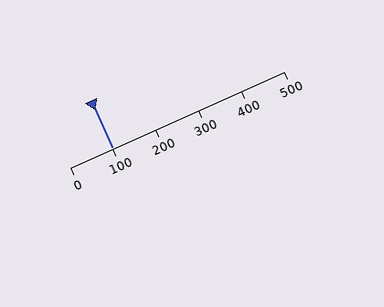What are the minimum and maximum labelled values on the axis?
The axis runs from 0 to 500.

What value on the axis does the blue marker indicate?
The marker indicates approximately 100.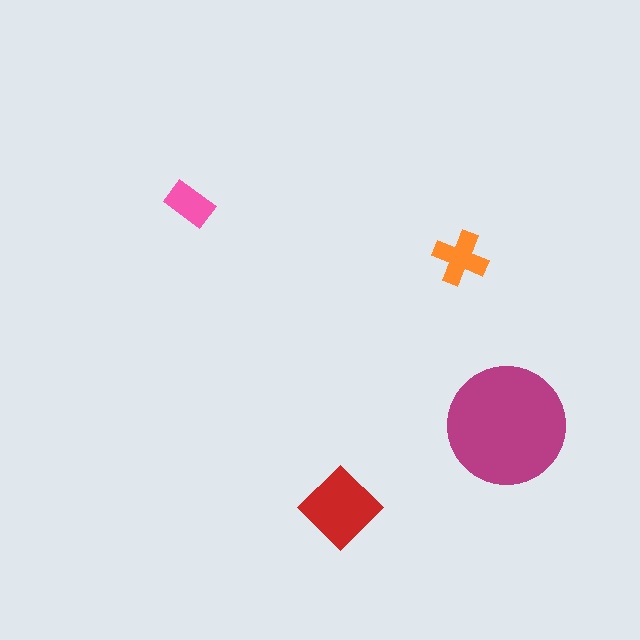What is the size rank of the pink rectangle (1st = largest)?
4th.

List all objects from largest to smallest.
The magenta circle, the red diamond, the orange cross, the pink rectangle.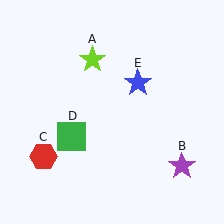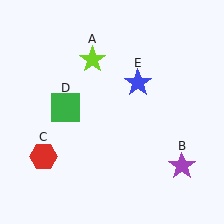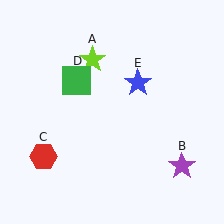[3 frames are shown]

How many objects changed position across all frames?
1 object changed position: green square (object D).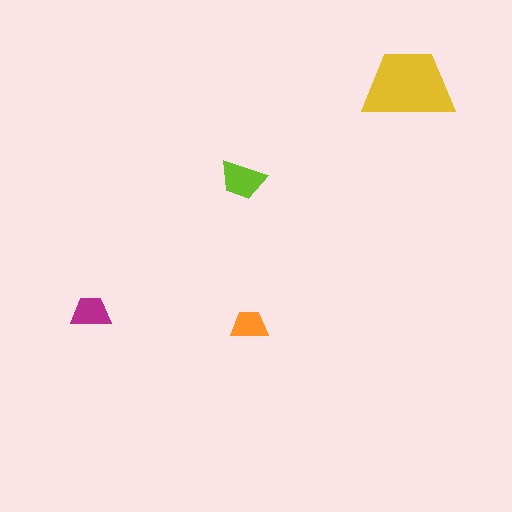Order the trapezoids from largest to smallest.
the yellow one, the lime one, the magenta one, the orange one.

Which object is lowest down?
The orange trapezoid is bottommost.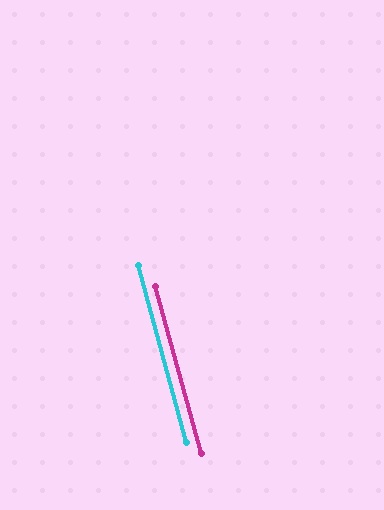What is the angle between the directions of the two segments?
Approximately 0 degrees.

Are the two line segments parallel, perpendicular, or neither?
Parallel — their directions differ by only 0.1°.